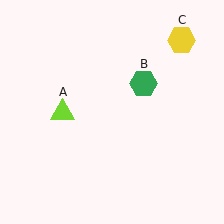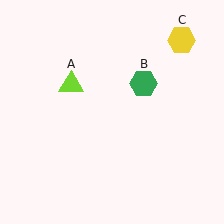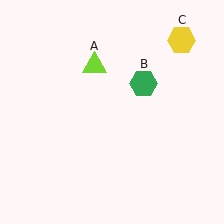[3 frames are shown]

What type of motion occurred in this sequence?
The lime triangle (object A) rotated clockwise around the center of the scene.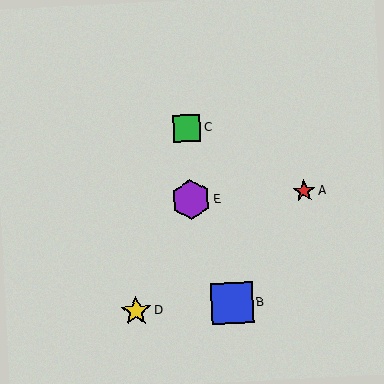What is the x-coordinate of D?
Object D is at x≈136.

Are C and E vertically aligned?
Yes, both are at x≈187.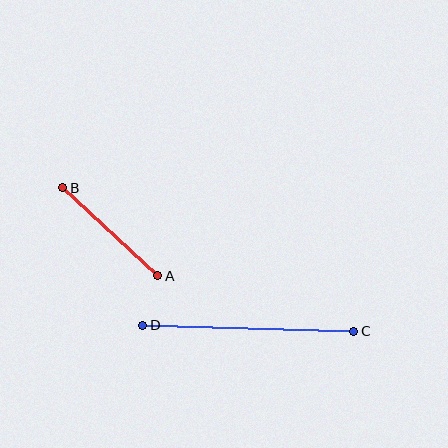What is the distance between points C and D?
The distance is approximately 211 pixels.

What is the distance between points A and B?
The distance is approximately 129 pixels.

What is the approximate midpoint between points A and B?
The midpoint is at approximately (110, 232) pixels.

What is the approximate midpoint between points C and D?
The midpoint is at approximately (248, 328) pixels.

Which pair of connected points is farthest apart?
Points C and D are farthest apart.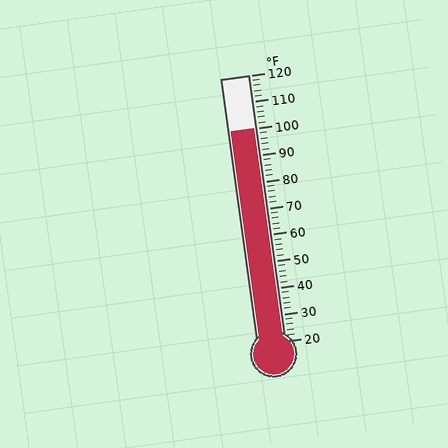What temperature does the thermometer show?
The thermometer shows approximately 100°F.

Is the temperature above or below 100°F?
The temperature is at 100°F.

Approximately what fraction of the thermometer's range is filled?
The thermometer is filled to approximately 80% of its range.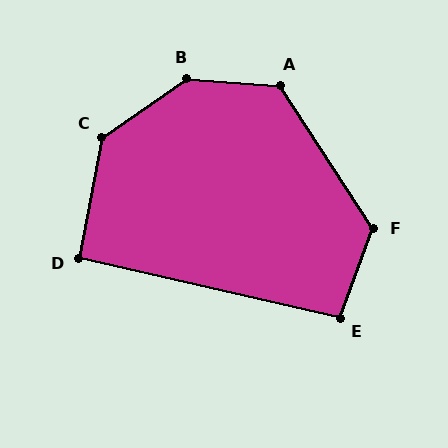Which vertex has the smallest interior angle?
D, at approximately 92 degrees.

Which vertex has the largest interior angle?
B, at approximately 142 degrees.